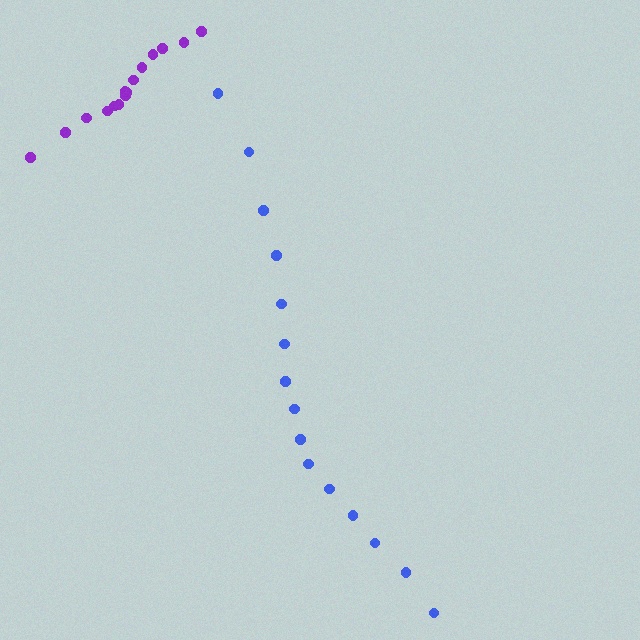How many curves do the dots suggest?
There are 2 distinct paths.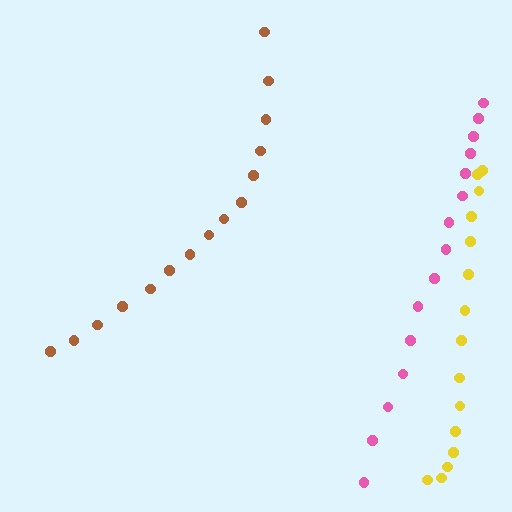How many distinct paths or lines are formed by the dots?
There are 3 distinct paths.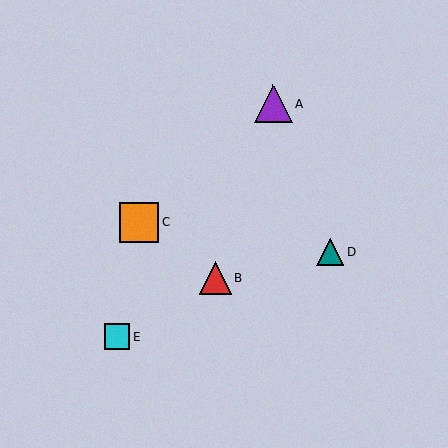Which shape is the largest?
The orange square (labeled C) is the largest.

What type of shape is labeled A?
Shape A is a purple triangle.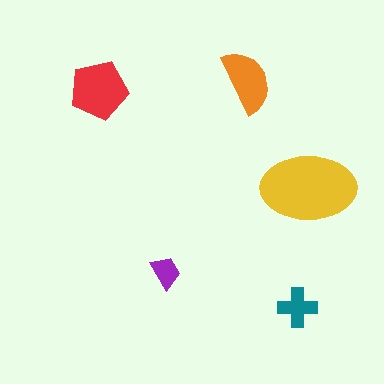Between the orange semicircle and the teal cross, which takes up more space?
The orange semicircle.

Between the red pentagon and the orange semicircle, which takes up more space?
The red pentagon.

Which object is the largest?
The yellow ellipse.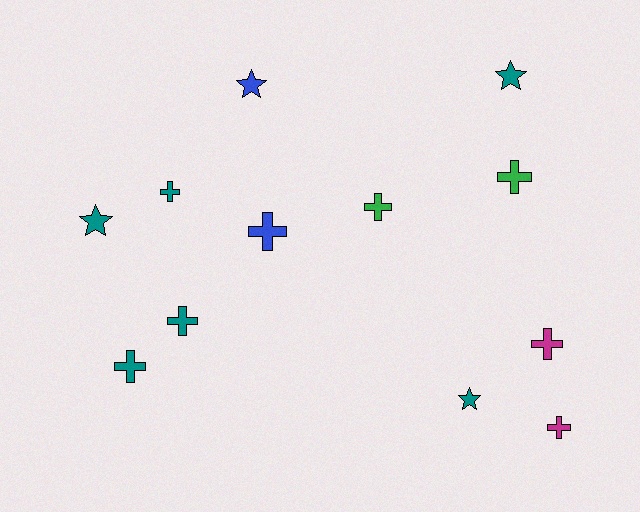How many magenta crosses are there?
There are 2 magenta crosses.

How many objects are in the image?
There are 12 objects.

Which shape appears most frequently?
Cross, with 8 objects.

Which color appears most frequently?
Teal, with 6 objects.